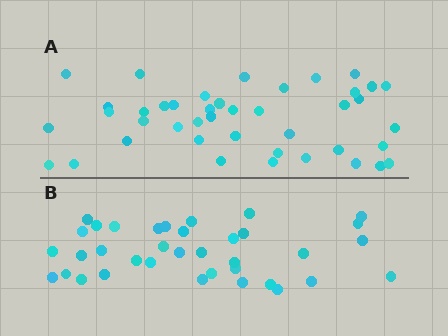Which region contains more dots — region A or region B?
Region A (the top region) has more dots.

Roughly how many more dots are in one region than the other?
Region A has about 6 more dots than region B.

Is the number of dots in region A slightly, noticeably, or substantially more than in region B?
Region A has only slightly more — the two regions are fairly close. The ratio is roughly 1.2 to 1.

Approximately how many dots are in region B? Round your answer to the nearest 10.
About 40 dots. (The exact count is 36, which rounds to 40.)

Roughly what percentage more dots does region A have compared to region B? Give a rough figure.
About 15% more.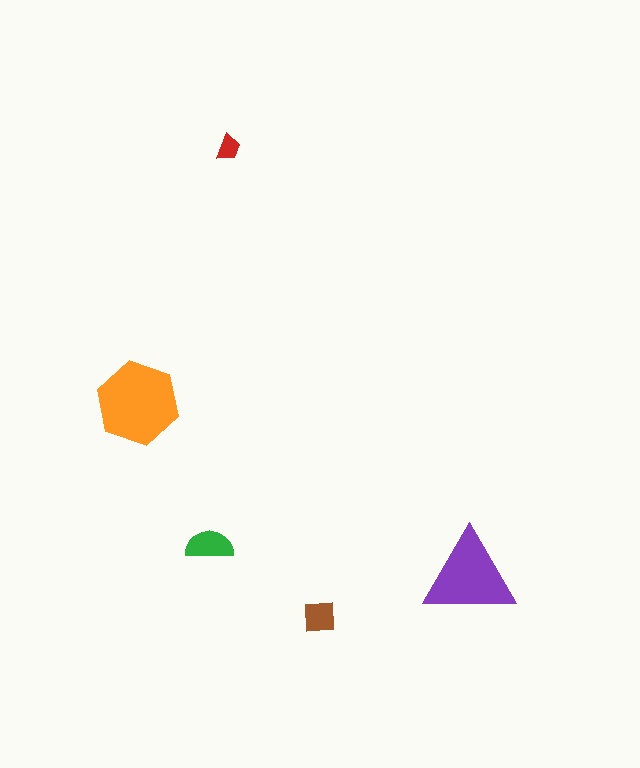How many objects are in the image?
There are 5 objects in the image.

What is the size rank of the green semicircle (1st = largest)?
3rd.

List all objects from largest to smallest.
The orange hexagon, the purple triangle, the green semicircle, the brown square, the red trapezoid.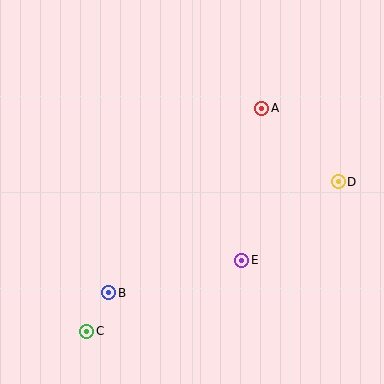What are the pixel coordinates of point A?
Point A is at (262, 108).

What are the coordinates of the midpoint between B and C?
The midpoint between B and C is at (98, 312).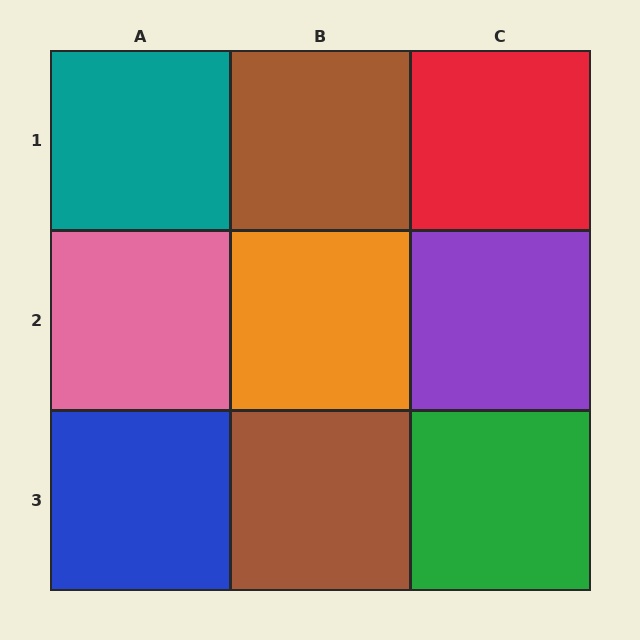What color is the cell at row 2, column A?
Pink.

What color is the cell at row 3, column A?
Blue.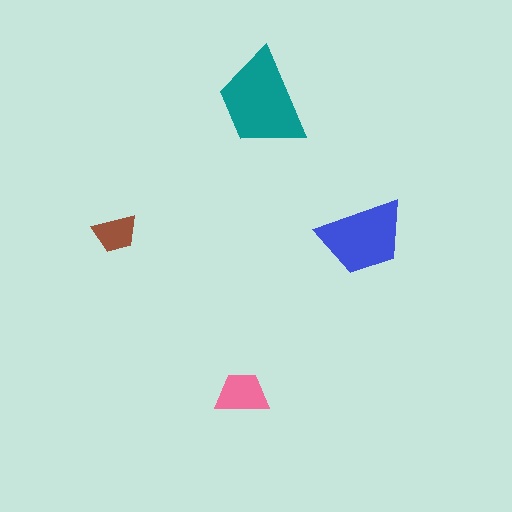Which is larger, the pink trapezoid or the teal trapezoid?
The teal one.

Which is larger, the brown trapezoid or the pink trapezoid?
The pink one.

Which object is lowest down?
The pink trapezoid is bottommost.